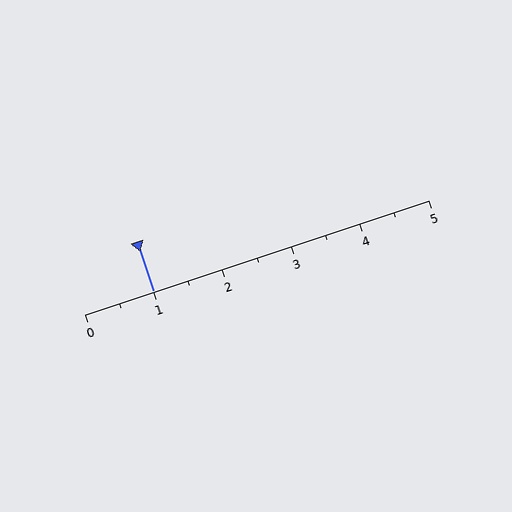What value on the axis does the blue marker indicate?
The marker indicates approximately 1.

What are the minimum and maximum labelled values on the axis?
The axis runs from 0 to 5.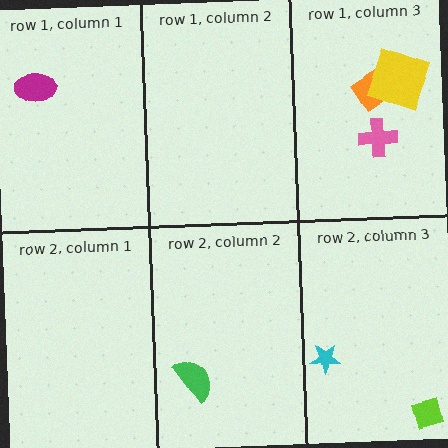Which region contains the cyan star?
The row 2, column 3 region.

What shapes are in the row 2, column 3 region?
The cyan star, the lime square.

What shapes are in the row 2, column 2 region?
The green semicircle.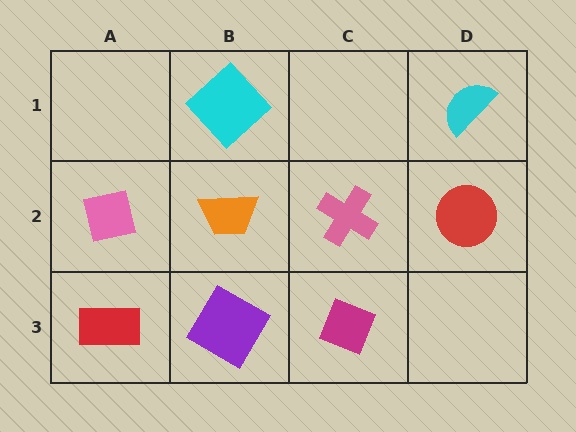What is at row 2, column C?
A pink cross.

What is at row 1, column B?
A cyan diamond.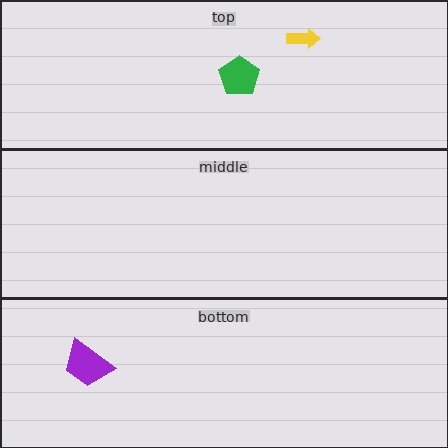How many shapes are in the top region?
2.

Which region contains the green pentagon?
The top region.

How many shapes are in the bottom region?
1.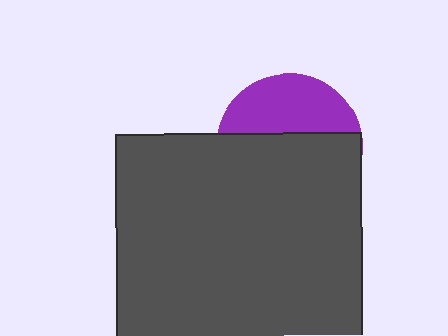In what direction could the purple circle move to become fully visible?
The purple circle could move up. That would shift it out from behind the dark gray rectangle entirely.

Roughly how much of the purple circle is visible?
A small part of it is visible (roughly 38%).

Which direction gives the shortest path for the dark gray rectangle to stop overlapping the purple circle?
Moving down gives the shortest separation.